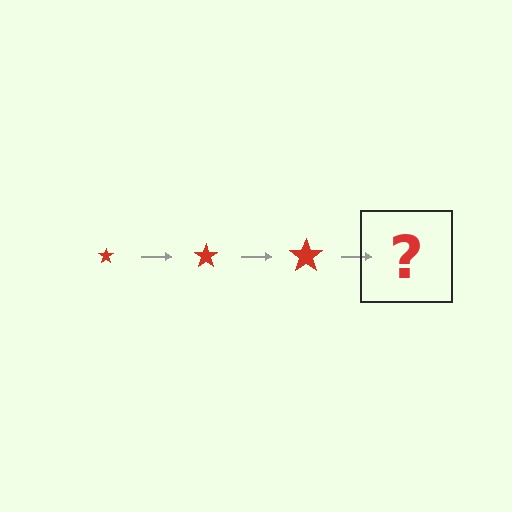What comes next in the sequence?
The next element should be a red star, larger than the previous one.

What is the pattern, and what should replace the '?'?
The pattern is that the star gets progressively larger each step. The '?' should be a red star, larger than the previous one.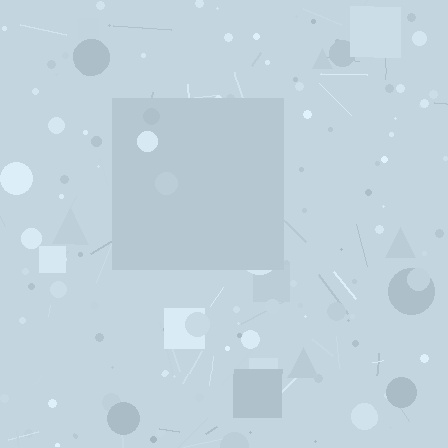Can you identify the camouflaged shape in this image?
The camouflaged shape is a square.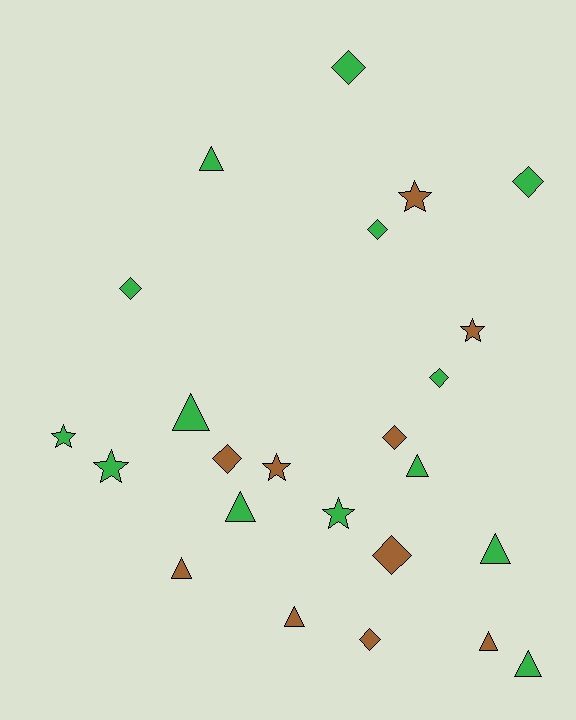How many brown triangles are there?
There are 3 brown triangles.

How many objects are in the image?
There are 24 objects.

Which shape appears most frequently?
Triangle, with 9 objects.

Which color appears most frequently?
Green, with 14 objects.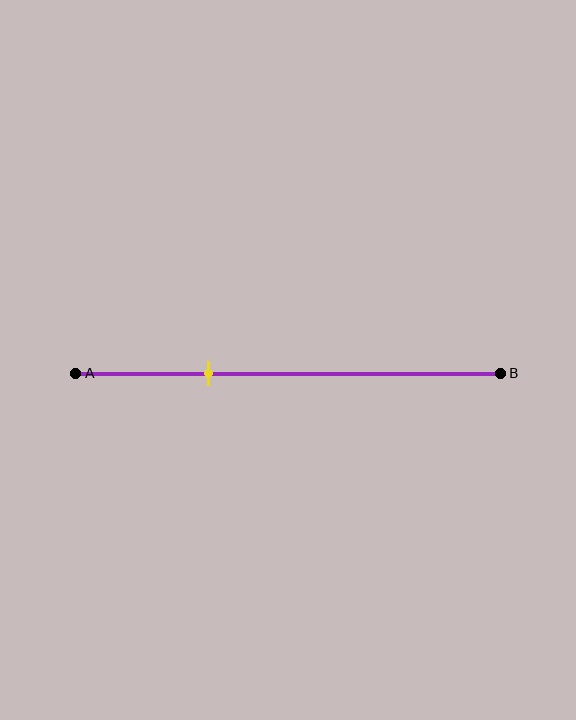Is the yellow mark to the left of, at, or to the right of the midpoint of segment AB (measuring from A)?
The yellow mark is to the left of the midpoint of segment AB.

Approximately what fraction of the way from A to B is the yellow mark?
The yellow mark is approximately 30% of the way from A to B.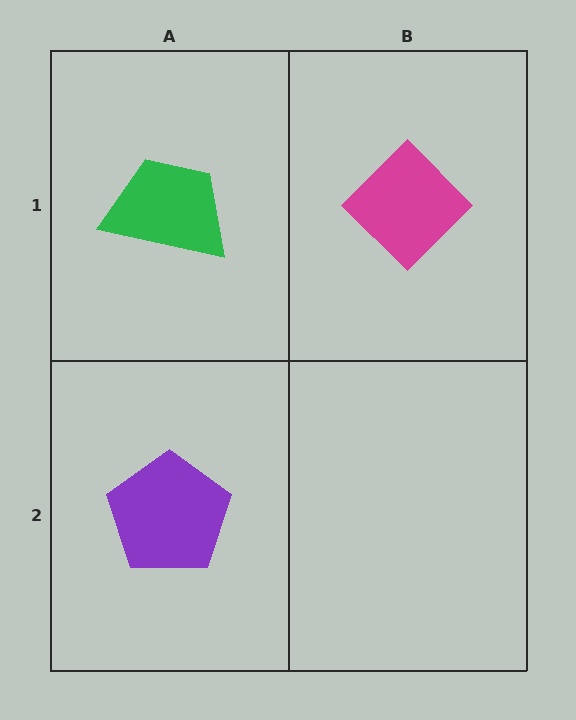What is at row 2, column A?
A purple pentagon.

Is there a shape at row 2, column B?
No, that cell is empty.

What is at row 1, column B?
A magenta diamond.